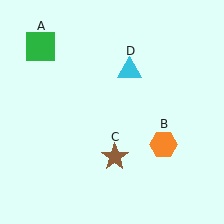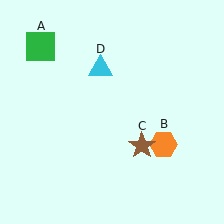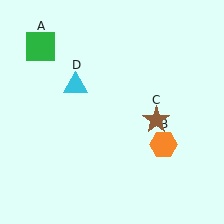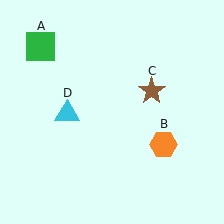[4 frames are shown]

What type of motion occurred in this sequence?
The brown star (object C), cyan triangle (object D) rotated counterclockwise around the center of the scene.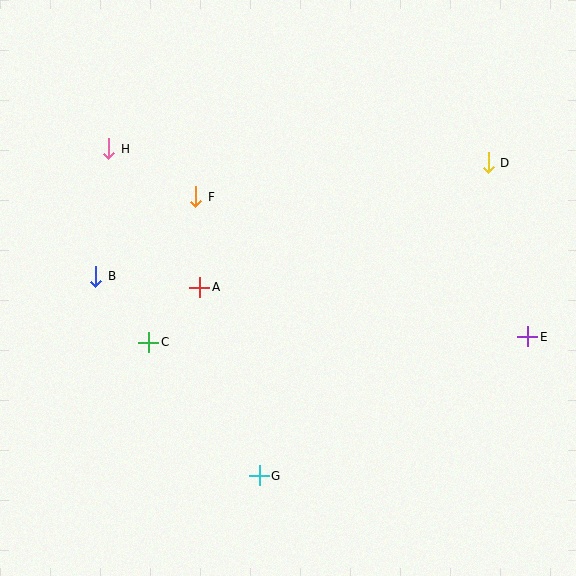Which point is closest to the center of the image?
Point A at (200, 287) is closest to the center.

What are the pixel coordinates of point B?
Point B is at (96, 277).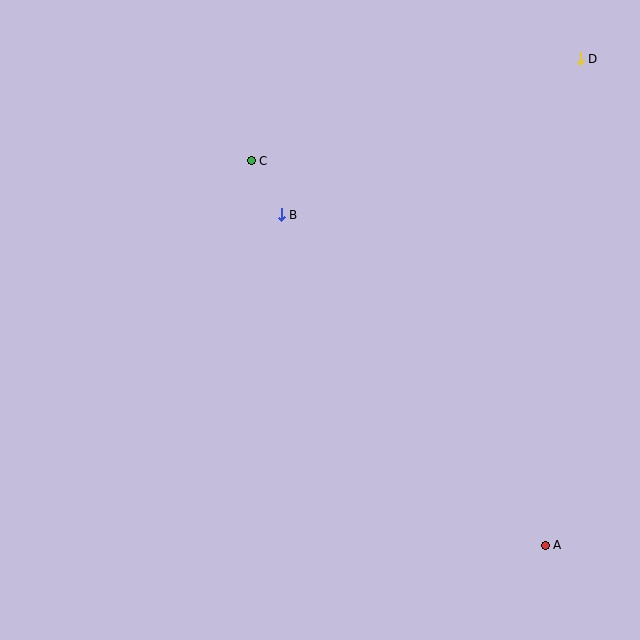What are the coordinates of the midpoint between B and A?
The midpoint between B and A is at (413, 380).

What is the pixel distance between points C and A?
The distance between C and A is 484 pixels.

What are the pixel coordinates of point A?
Point A is at (545, 545).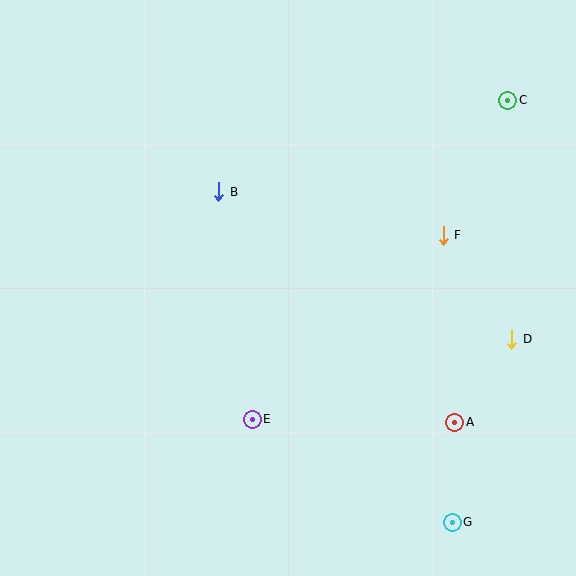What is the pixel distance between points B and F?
The distance between B and F is 229 pixels.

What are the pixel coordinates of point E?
Point E is at (252, 419).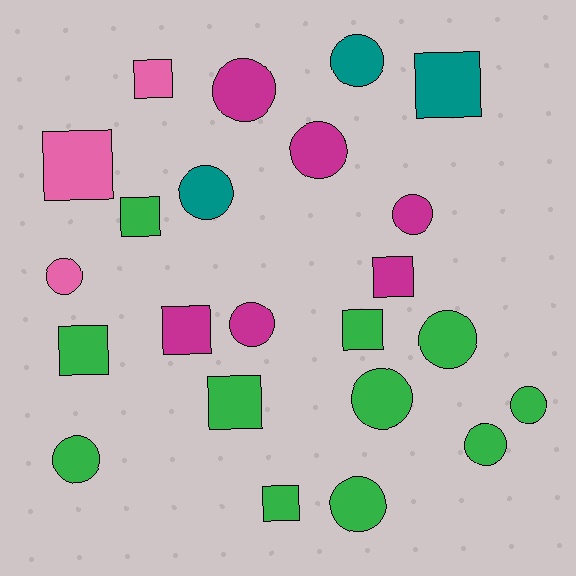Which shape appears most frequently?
Circle, with 13 objects.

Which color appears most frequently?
Green, with 11 objects.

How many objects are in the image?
There are 23 objects.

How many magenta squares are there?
There are 2 magenta squares.